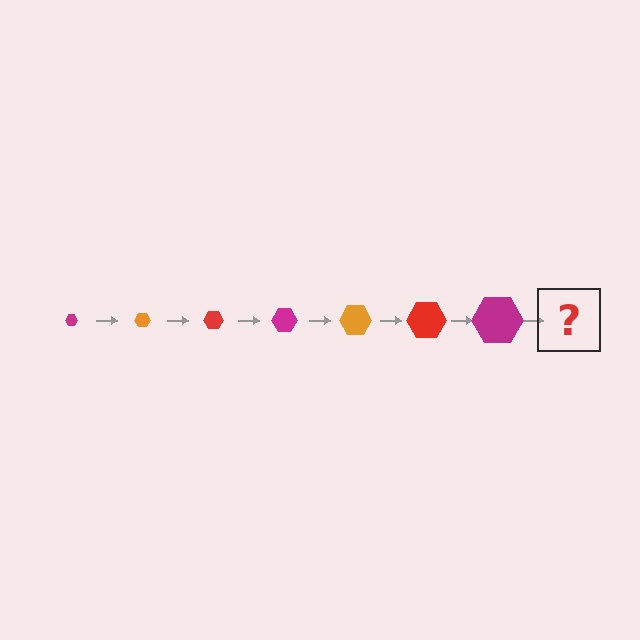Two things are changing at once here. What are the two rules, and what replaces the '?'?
The two rules are that the hexagon grows larger each step and the color cycles through magenta, orange, and red. The '?' should be an orange hexagon, larger than the previous one.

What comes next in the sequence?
The next element should be an orange hexagon, larger than the previous one.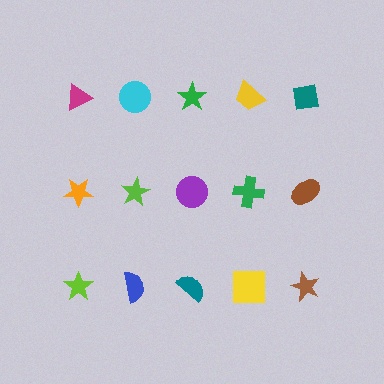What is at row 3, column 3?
A teal semicircle.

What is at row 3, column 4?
A yellow square.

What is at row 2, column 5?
A brown ellipse.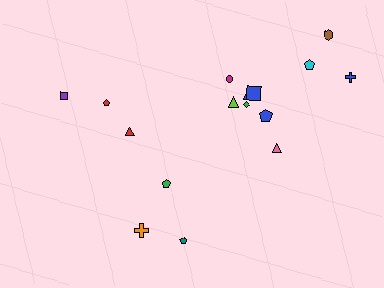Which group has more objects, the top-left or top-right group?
The top-right group.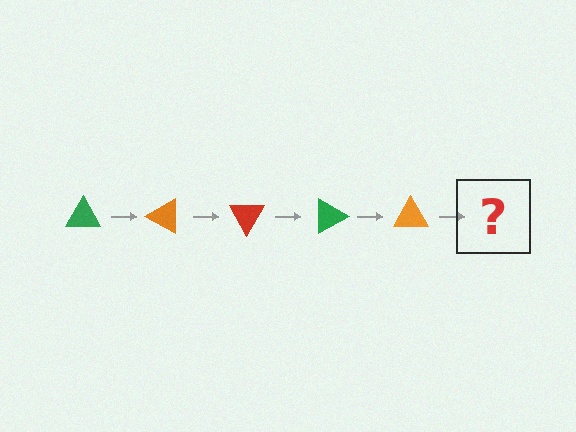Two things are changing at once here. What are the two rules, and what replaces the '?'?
The two rules are that it rotates 30 degrees each step and the color cycles through green, orange, and red. The '?' should be a red triangle, rotated 150 degrees from the start.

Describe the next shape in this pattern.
It should be a red triangle, rotated 150 degrees from the start.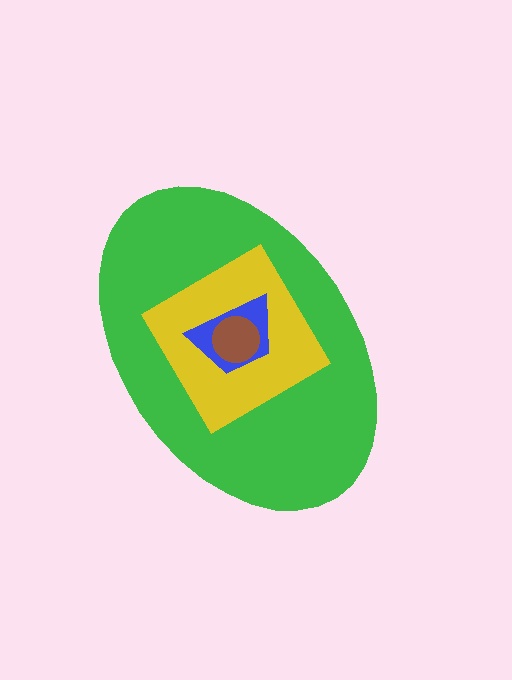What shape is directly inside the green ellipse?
The yellow diamond.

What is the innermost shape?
The brown circle.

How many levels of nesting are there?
4.